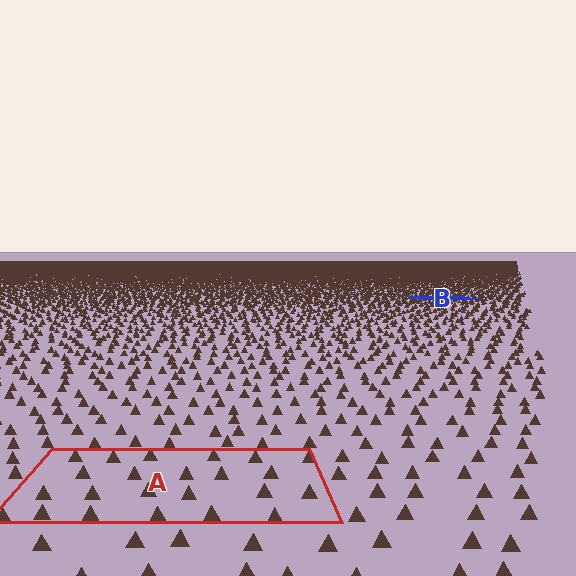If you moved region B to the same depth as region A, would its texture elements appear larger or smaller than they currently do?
They would appear larger. At a closer depth, the same texture elements are projected at a bigger on-screen size.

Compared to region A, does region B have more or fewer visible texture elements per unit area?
Region B has more texture elements per unit area — they are packed more densely because it is farther away.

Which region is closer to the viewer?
Region A is closer. The texture elements there are larger and more spread out.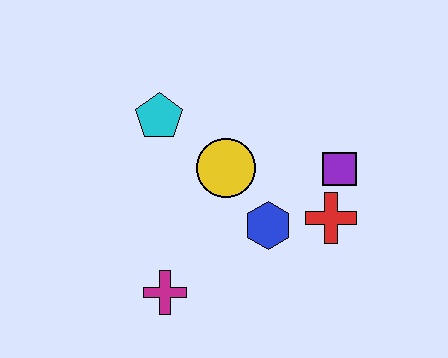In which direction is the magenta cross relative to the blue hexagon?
The magenta cross is to the left of the blue hexagon.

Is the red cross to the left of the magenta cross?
No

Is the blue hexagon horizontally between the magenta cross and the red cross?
Yes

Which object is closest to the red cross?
The purple square is closest to the red cross.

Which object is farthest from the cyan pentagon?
The red cross is farthest from the cyan pentagon.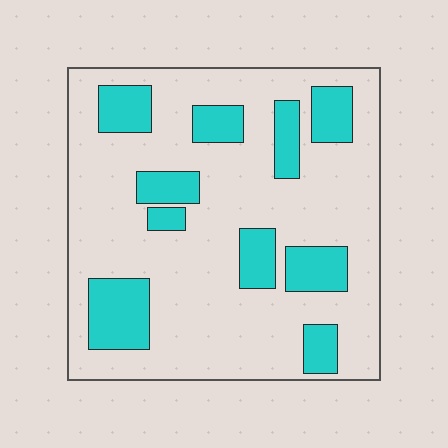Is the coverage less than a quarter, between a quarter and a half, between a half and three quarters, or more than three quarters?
Less than a quarter.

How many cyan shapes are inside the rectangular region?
10.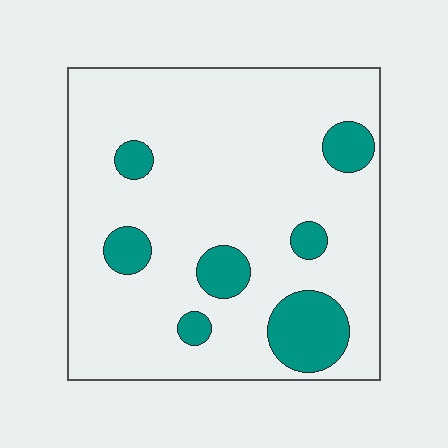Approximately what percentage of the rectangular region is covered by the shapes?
Approximately 15%.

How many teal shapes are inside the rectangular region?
7.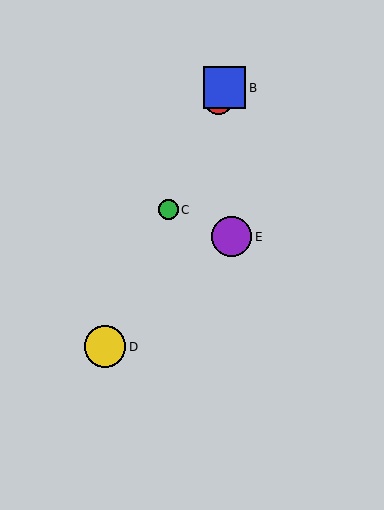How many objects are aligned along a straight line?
4 objects (A, B, C, D) are aligned along a straight line.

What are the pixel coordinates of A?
Object A is at (219, 100).